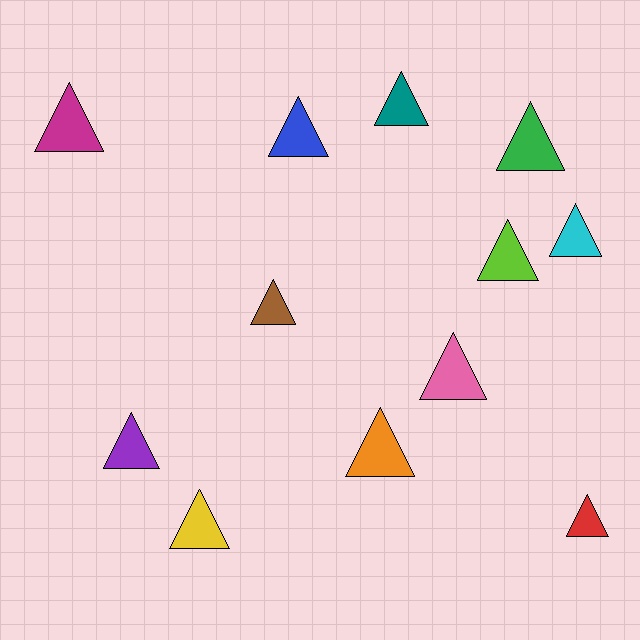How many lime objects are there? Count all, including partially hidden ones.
There is 1 lime object.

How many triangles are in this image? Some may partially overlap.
There are 12 triangles.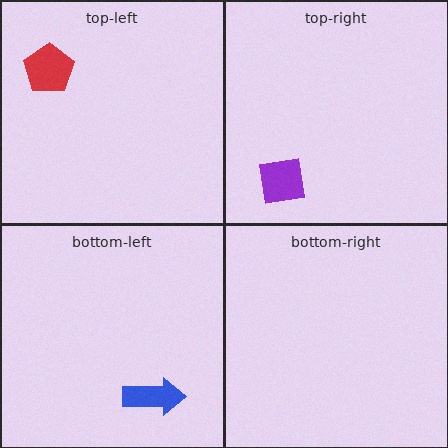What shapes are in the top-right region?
The purple square.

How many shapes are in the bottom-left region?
1.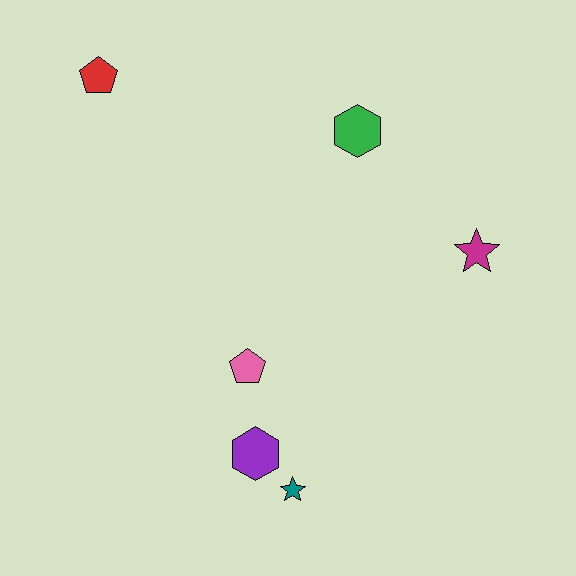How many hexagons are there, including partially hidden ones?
There are 2 hexagons.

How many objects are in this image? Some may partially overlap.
There are 6 objects.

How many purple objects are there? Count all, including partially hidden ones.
There is 1 purple object.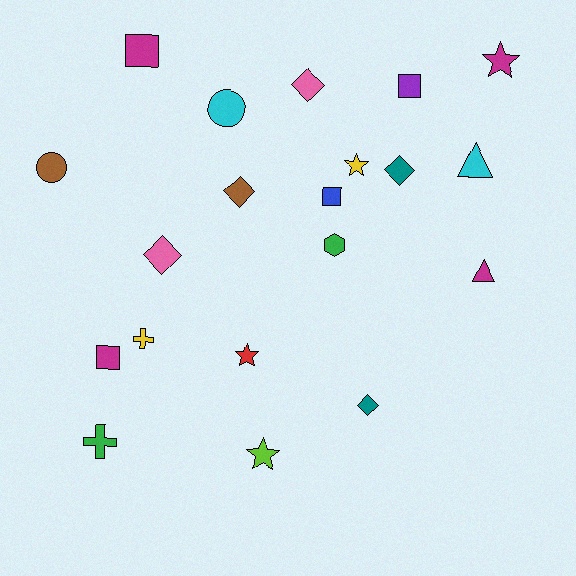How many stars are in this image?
There are 4 stars.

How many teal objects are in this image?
There are 2 teal objects.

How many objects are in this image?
There are 20 objects.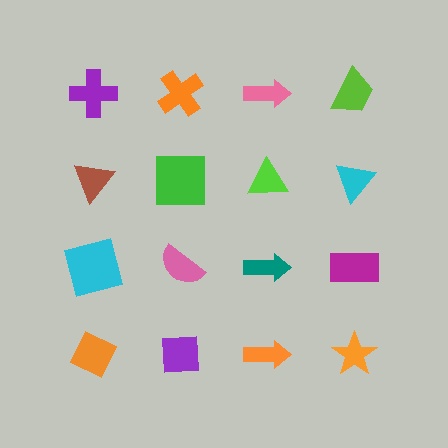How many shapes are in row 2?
4 shapes.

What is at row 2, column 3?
A lime triangle.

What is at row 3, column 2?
A pink semicircle.